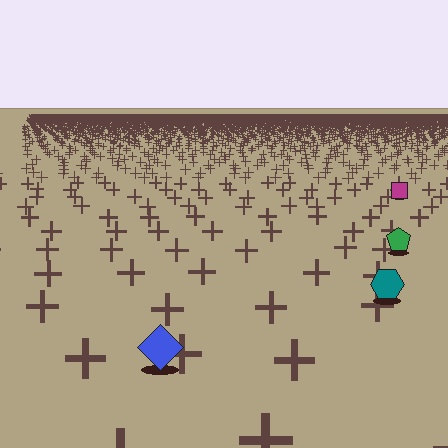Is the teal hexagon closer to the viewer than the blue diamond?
No. The blue diamond is closer — you can tell from the texture gradient: the ground texture is coarser near it.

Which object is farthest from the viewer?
The magenta square is farthest from the viewer. It appears smaller and the ground texture around it is denser.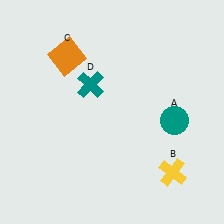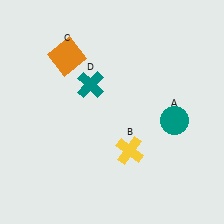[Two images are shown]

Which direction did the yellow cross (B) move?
The yellow cross (B) moved left.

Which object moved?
The yellow cross (B) moved left.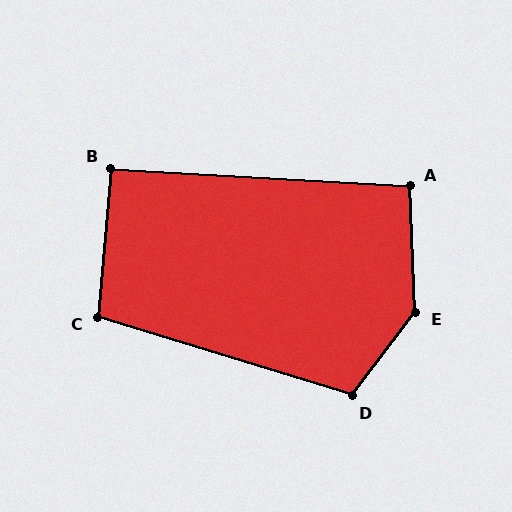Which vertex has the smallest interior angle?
B, at approximately 92 degrees.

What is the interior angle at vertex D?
Approximately 110 degrees (obtuse).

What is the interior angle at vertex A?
Approximately 96 degrees (obtuse).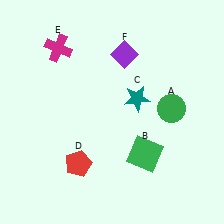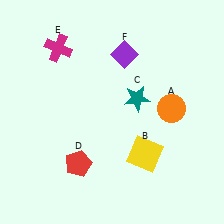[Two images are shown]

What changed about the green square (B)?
In Image 1, B is green. In Image 2, it changed to yellow.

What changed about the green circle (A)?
In Image 1, A is green. In Image 2, it changed to orange.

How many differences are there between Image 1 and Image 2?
There are 2 differences between the two images.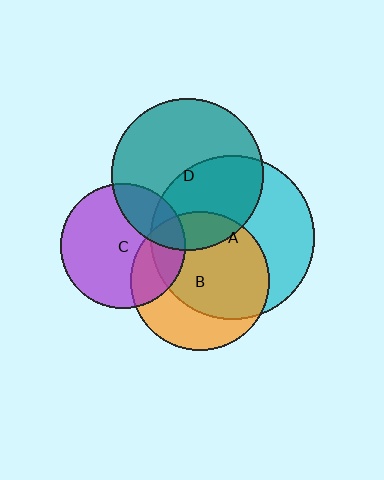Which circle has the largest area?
Circle A (cyan).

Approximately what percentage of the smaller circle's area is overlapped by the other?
Approximately 20%.